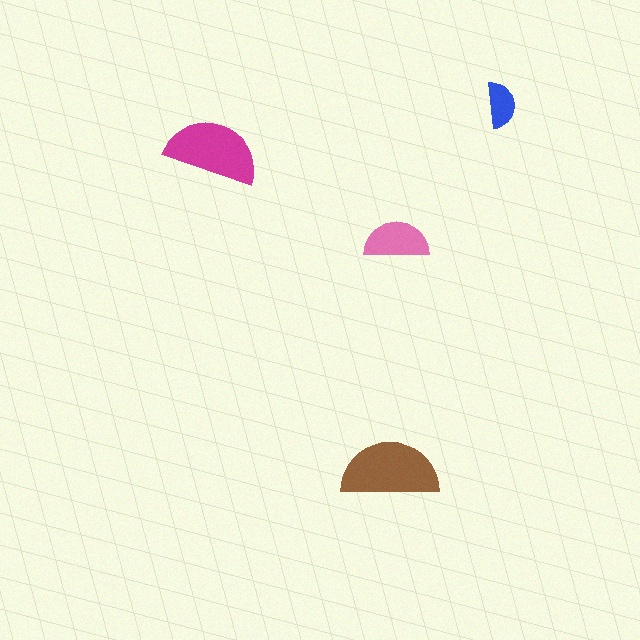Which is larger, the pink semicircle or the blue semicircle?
The pink one.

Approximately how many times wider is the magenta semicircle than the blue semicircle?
About 2 times wider.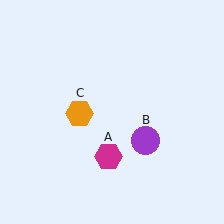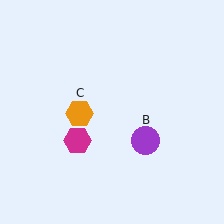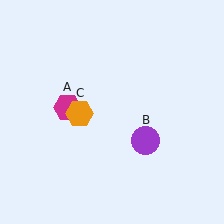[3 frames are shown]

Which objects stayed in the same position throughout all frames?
Purple circle (object B) and orange hexagon (object C) remained stationary.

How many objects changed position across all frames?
1 object changed position: magenta hexagon (object A).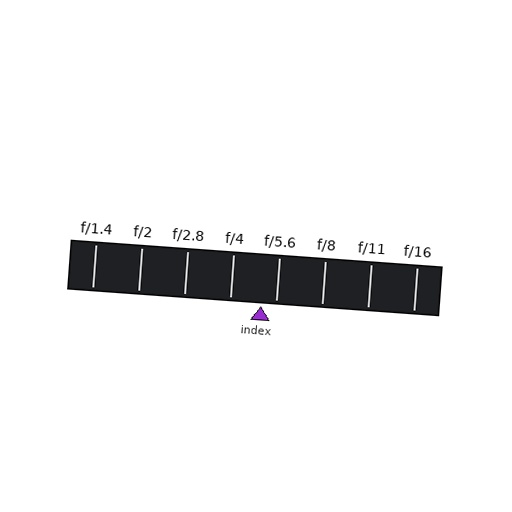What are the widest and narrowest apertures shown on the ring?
The widest aperture shown is f/1.4 and the narrowest is f/16.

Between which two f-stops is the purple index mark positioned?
The index mark is between f/4 and f/5.6.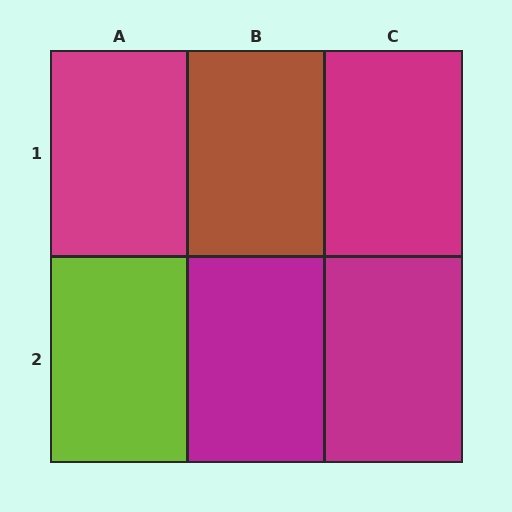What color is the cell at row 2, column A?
Lime.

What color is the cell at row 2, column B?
Magenta.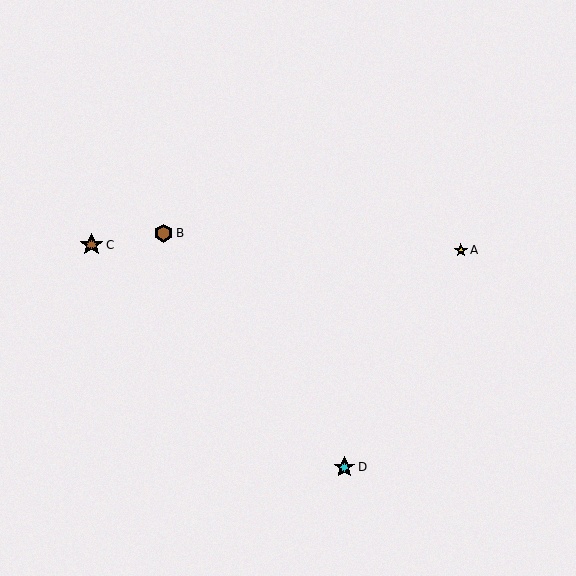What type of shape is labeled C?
Shape C is a brown star.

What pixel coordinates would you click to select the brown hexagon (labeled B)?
Click at (164, 233) to select the brown hexagon B.